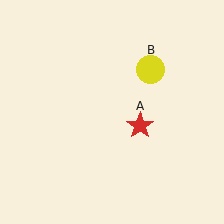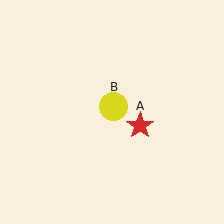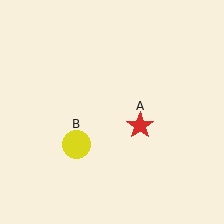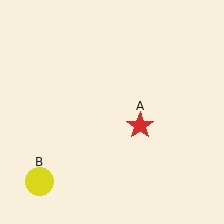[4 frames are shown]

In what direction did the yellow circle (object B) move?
The yellow circle (object B) moved down and to the left.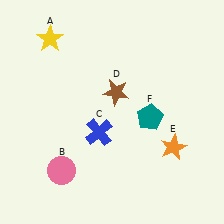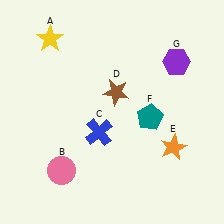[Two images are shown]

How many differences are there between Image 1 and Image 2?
There is 1 difference between the two images.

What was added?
A purple hexagon (G) was added in Image 2.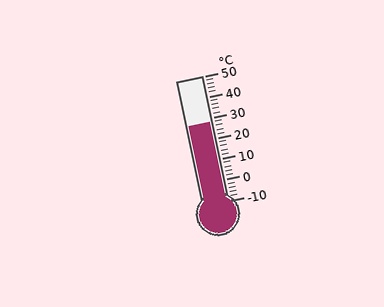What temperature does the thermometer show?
The thermometer shows approximately 28°C.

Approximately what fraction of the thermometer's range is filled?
The thermometer is filled to approximately 65% of its range.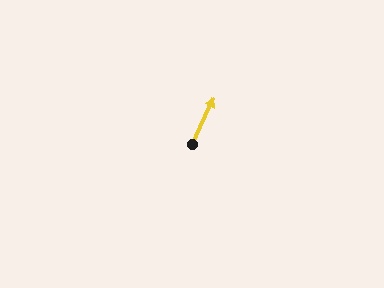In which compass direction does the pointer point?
Northeast.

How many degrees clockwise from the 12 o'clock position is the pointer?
Approximately 25 degrees.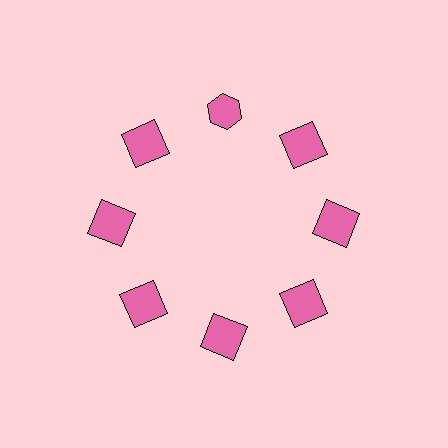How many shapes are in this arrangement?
There are 8 shapes arranged in a ring pattern.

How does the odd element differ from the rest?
It has a different shape: hexagon instead of square.